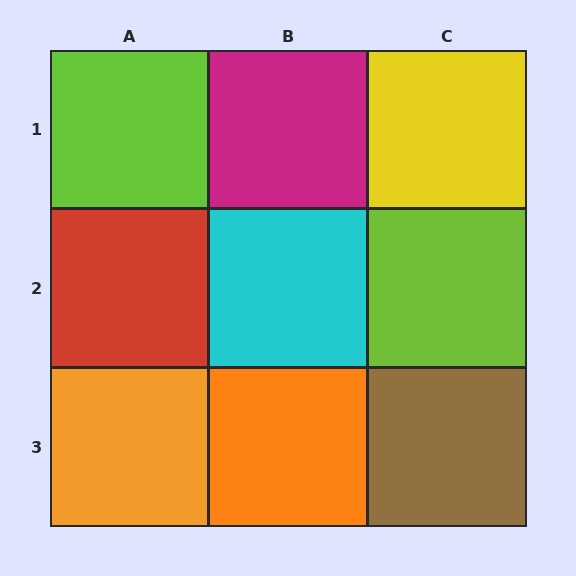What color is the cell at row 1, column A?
Lime.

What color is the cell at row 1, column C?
Yellow.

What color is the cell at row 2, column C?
Lime.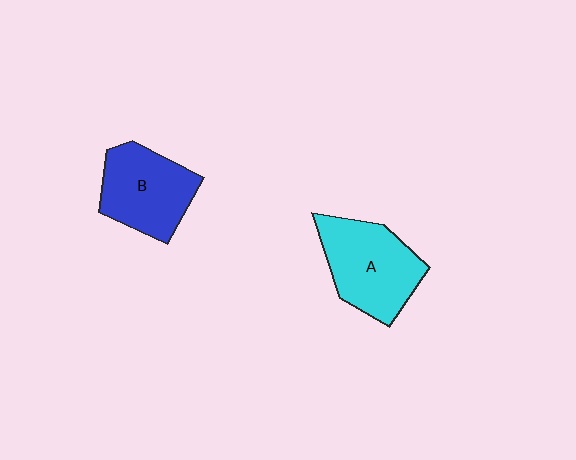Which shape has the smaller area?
Shape B (blue).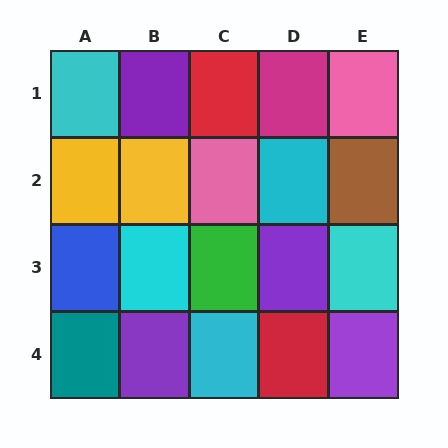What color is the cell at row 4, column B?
Purple.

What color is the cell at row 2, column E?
Brown.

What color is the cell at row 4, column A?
Teal.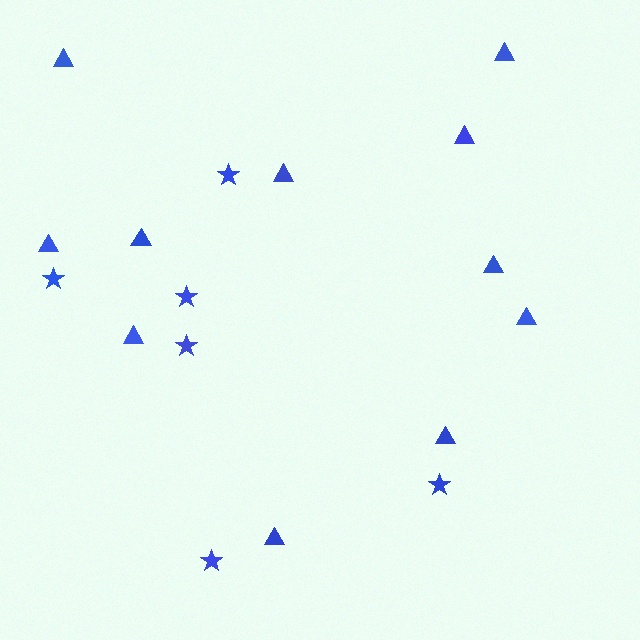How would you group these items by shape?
There are 2 groups: one group of triangles (11) and one group of stars (6).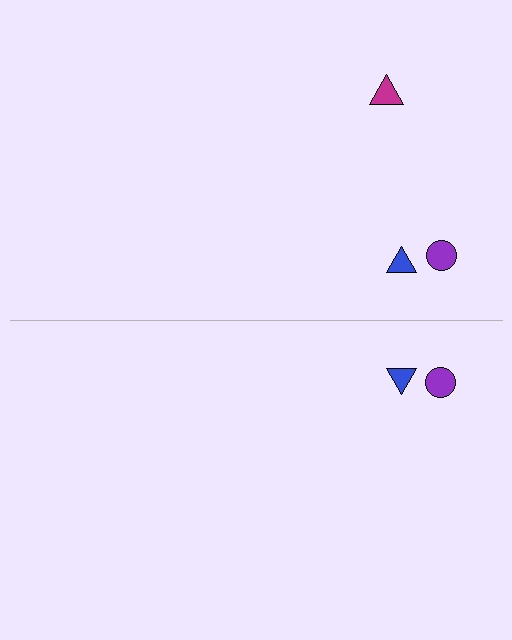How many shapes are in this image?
There are 5 shapes in this image.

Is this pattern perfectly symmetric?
No, the pattern is not perfectly symmetric. A magenta triangle is missing from the bottom side.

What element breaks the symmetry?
A magenta triangle is missing from the bottom side.